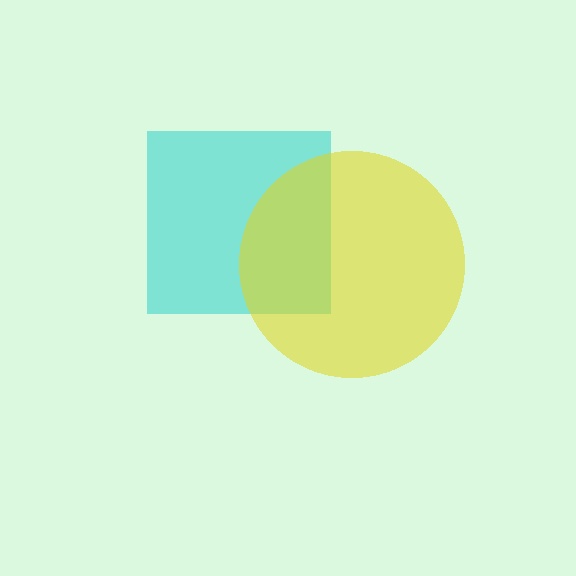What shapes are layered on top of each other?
The layered shapes are: a cyan square, a yellow circle.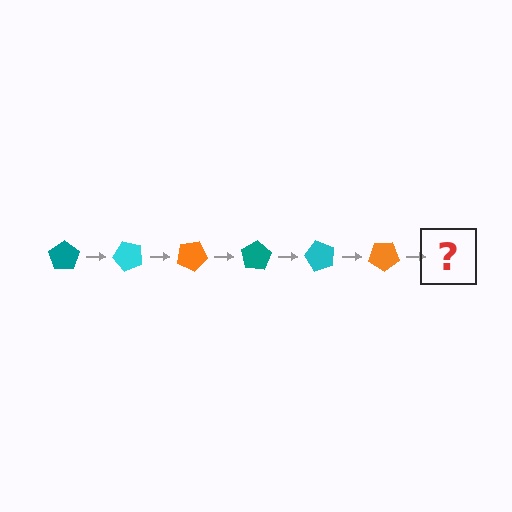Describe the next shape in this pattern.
It should be a teal pentagon, rotated 300 degrees from the start.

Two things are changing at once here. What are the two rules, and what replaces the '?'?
The two rules are that it rotates 50 degrees each step and the color cycles through teal, cyan, and orange. The '?' should be a teal pentagon, rotated 300 degrees from the start.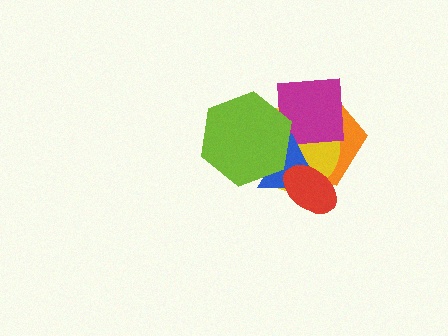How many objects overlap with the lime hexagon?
4 objects overlap with the lime hexagon.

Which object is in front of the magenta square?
The lime hexagon is in front of the magenta square.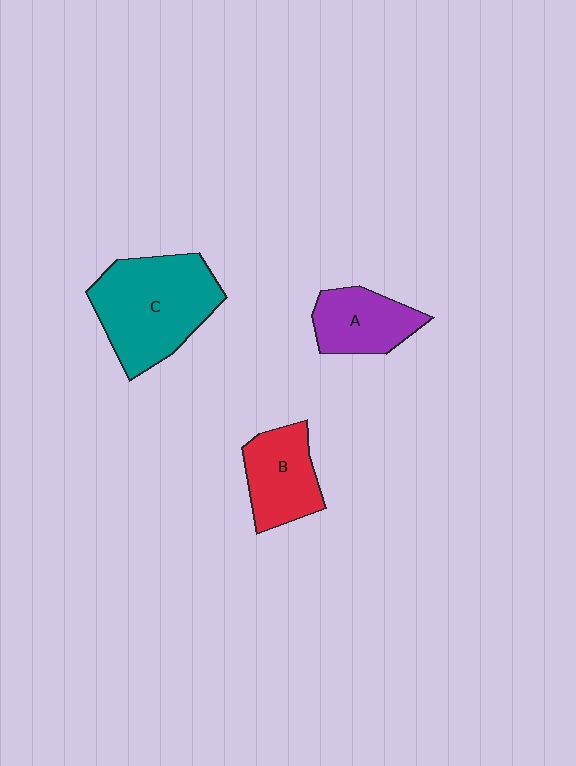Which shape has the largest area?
Shape C (teal).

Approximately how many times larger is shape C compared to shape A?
Approximately 1.9 times.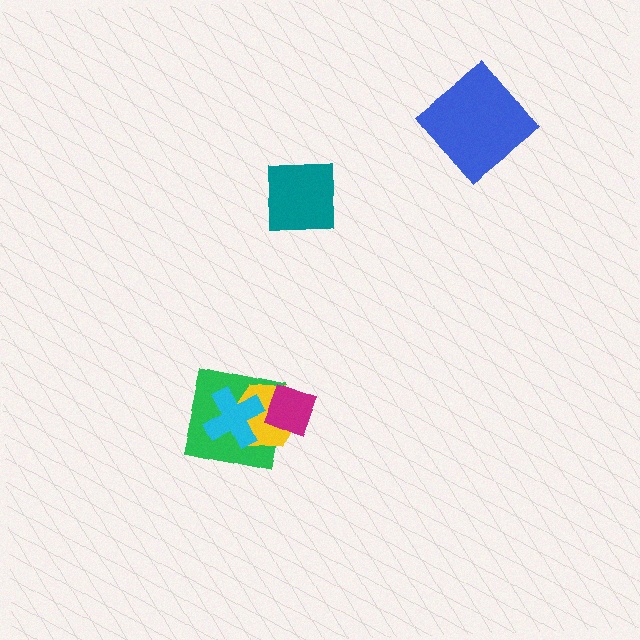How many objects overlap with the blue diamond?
0 objects overlap with the blue diamond.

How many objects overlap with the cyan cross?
2 objects overlap with the cyan cross.